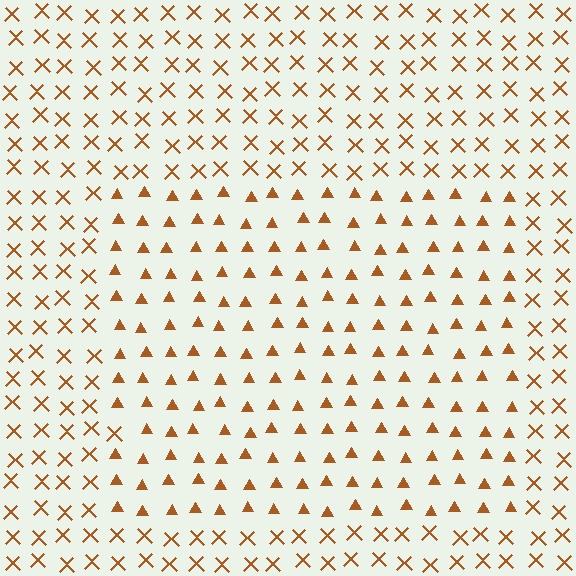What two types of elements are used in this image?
The image uses triangles inside the rectangle region and X marks outside it.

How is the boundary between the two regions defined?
The boundary is defined by a change in element shape: triangles inside vs. X marks outside. All elements share the same color and spacing.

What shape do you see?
I see a rectangle.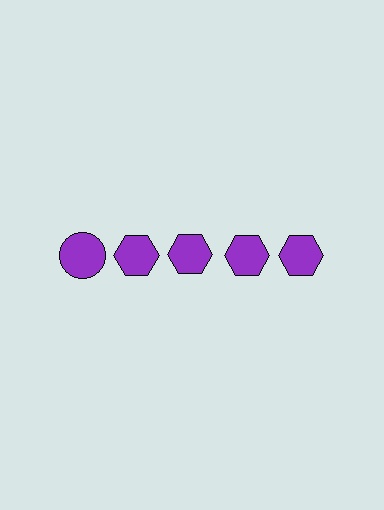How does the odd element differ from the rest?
It has a different shape: circle instead of hexagon.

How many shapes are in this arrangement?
There are 5 shapes arranged in a grid pattern.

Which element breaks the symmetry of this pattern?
The purple circle in the top row, leftmost column breaks the symmetry. All other shapes are purple hexagons.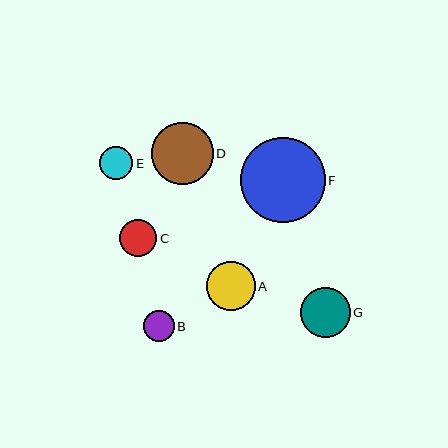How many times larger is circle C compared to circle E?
Circle C is approximately 1.1 times the size of circle E.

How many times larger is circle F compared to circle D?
Circle F is approximately 1.4 times the size of circle D.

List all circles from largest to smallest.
From largest to smallest: F, D, G, A, C, E, B.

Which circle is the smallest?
Circle B is the smallest with a size of approximately 31 pixels.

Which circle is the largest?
Circle F is the largest with a size of approximately 85 pixels.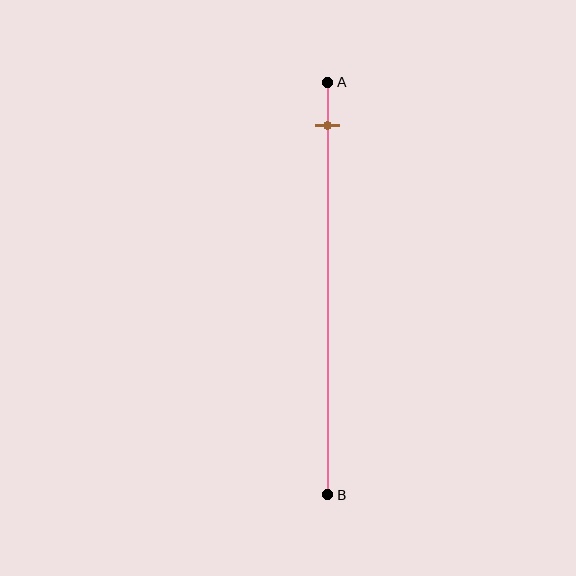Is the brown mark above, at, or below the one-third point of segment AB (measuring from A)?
The brown mark is above the one-third point of segment AB.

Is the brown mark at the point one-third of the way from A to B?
No, the mark is at about 10% from A, not at the 33% one-third point.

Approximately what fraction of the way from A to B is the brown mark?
The brown mark is approximately 10% of the way from A to B.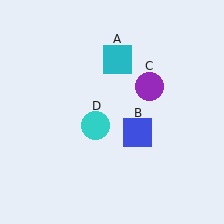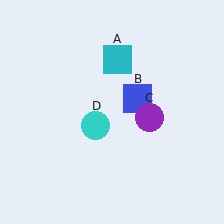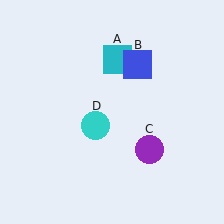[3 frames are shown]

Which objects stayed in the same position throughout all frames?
Cyan square (object A) and cyan circle (object D) remained stationary.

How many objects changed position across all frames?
2 objects changed position: blue square (object B), purple circle (object C).